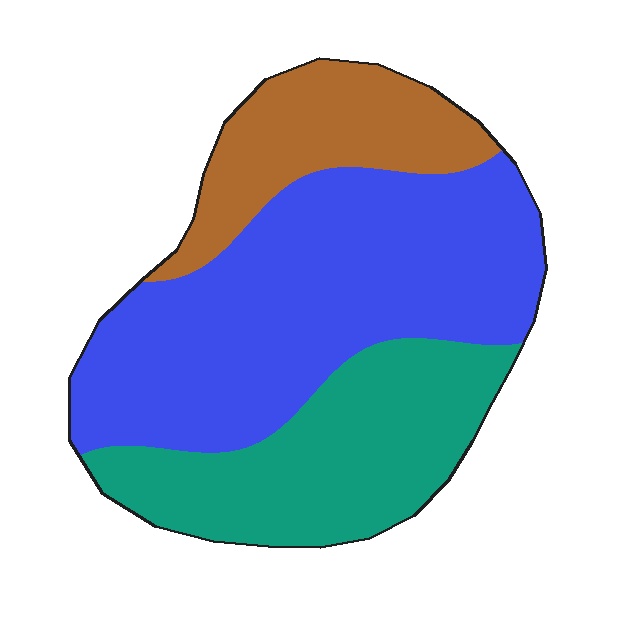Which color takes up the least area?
Brown, at roughly 20%.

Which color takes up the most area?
Blue, at roughly 50%.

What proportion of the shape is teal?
Teal takes up about one third (1/3) of the shape.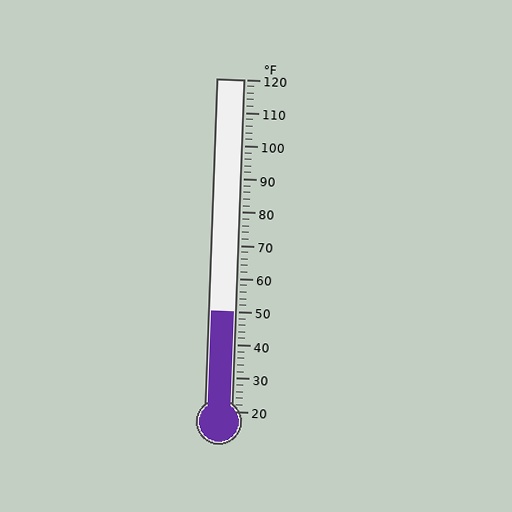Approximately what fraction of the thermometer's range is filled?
The thermometer is filled to approximately 30% of its range.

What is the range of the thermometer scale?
The thermometer scale ranges from 20°F to 120°F.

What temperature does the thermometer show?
The thermometer shows approximately 50°F.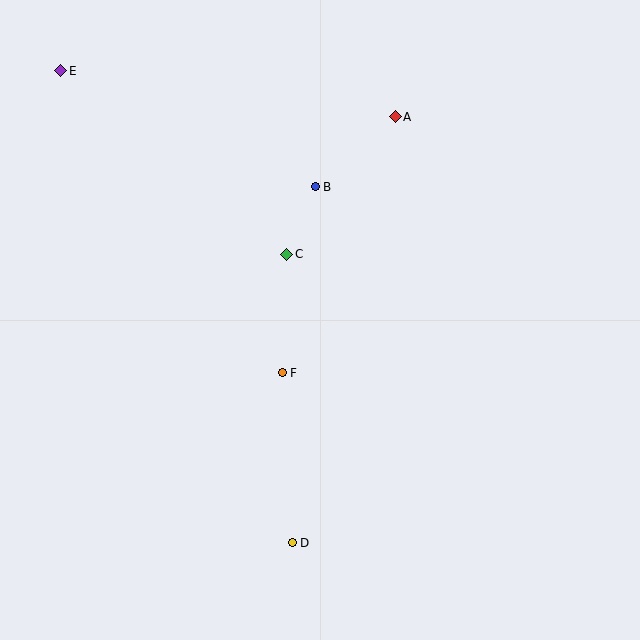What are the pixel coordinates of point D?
Point D is at (292, 543).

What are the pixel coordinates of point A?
Point A is at (395, 117).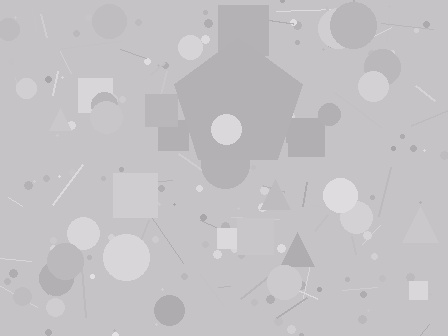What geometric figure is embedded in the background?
A pentagon is embedded in the background.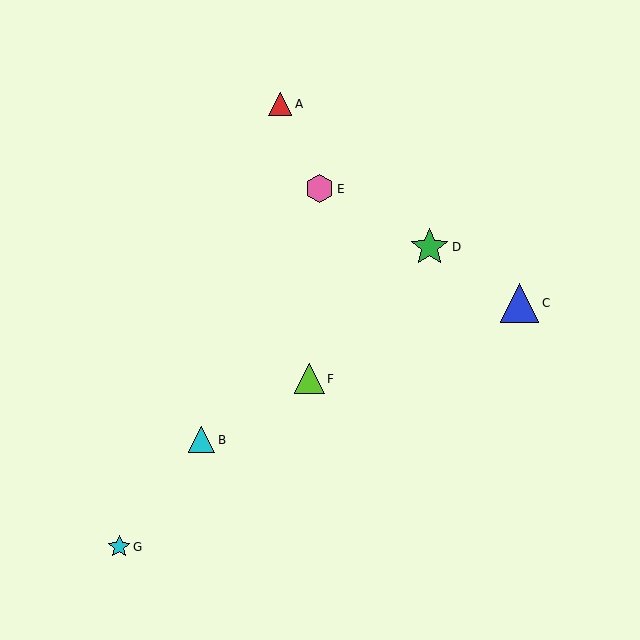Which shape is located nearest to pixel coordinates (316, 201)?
The pink hexagon (labeled E) at (320, 189) is nearest to that location.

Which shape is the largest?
The blue triangle (labeled C) is the largest.